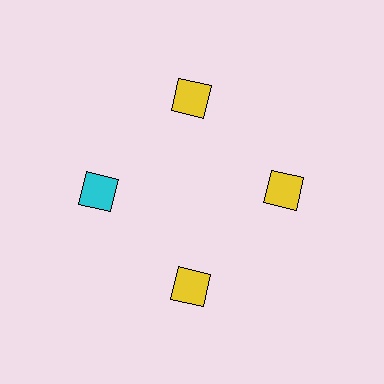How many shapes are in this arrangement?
There are 4 shapes arranged in a ring pattern.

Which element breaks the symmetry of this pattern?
The cyan diamond at roughly the 9 o'clock position breaks the symmetry. All other shapes are yellow diamonds.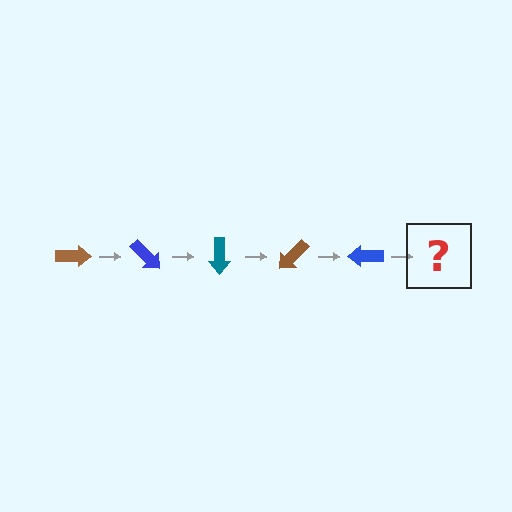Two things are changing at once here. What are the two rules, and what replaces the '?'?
The two rules are that it rotates 45 degrees each step and the color cycles through brown, blue, and teal. The '?' should be a teal arrow, rotated 225 degrees from the start.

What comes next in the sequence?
The next element should be a teal arrow, rotated 225 degrees from the start.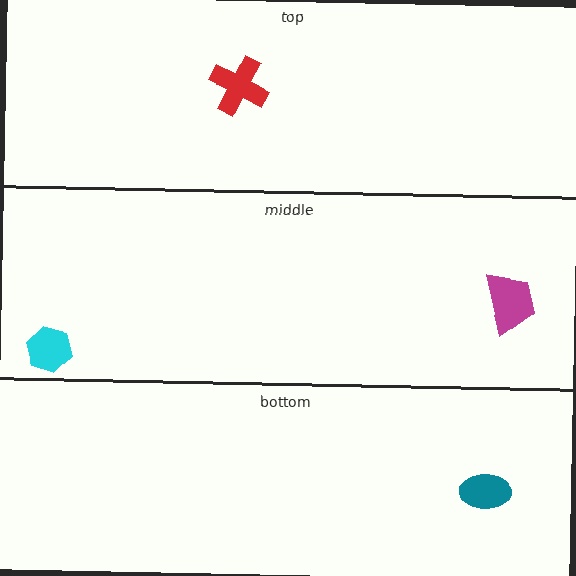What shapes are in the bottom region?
The teal ellipse.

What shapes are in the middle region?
The magenta trapezoid, the cyan hexagon.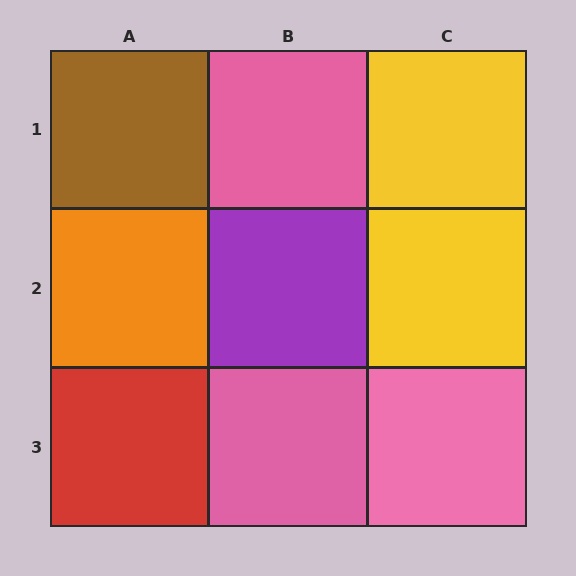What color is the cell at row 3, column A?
Red.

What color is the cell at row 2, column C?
Yellow.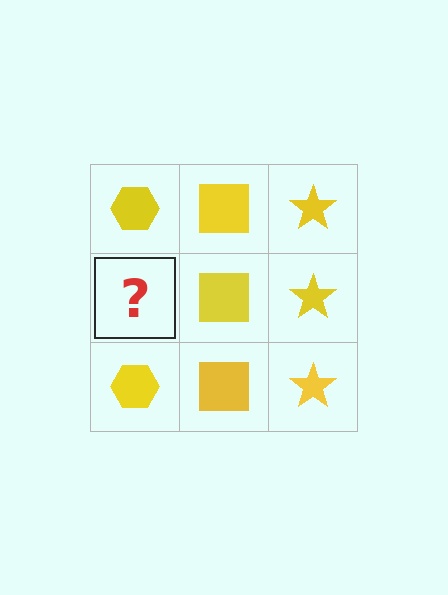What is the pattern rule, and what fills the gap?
The rule is that each column has a consistent shape. The gap should be filled with a yellow hexagon.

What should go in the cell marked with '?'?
The missing cell should contain a yellow hexagon.